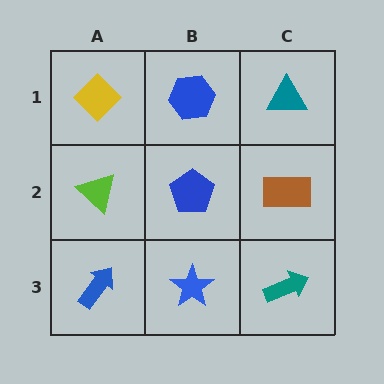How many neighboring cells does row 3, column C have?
2.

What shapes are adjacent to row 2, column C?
A teal triangle (row 1, column C), a teal arrow (row 3, column C), a blue pentagon (row 2, column B).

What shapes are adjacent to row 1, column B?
A blue pentagon (row 2, column B), a yellow diamond (row 1, column A), a teal triangle (row 1, column C).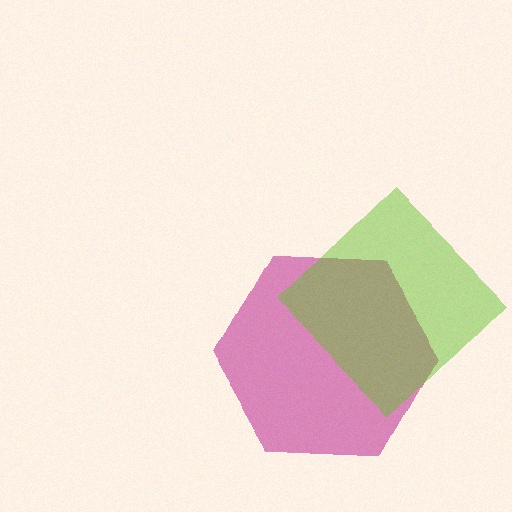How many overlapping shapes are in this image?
There are 2 overlapping shapes in the image.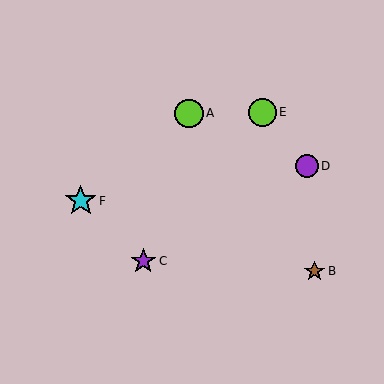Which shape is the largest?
The cyan star (labeled F) is the largest.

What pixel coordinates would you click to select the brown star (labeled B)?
Click at (315, 271) to select the brown star B.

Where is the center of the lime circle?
The center of the lime circle is at (262, 112).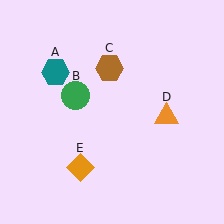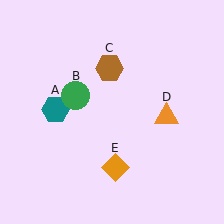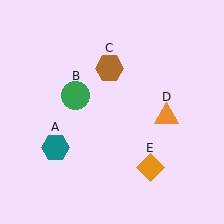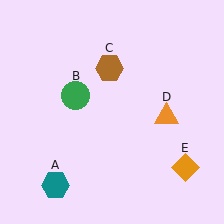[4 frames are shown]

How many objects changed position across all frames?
2 objects changed position: teal hexagon (object A), orange diamond (object E).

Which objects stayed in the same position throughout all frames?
Green circle (object B) and brown hexagon (object C) and orange triangle (object D) remained stationary.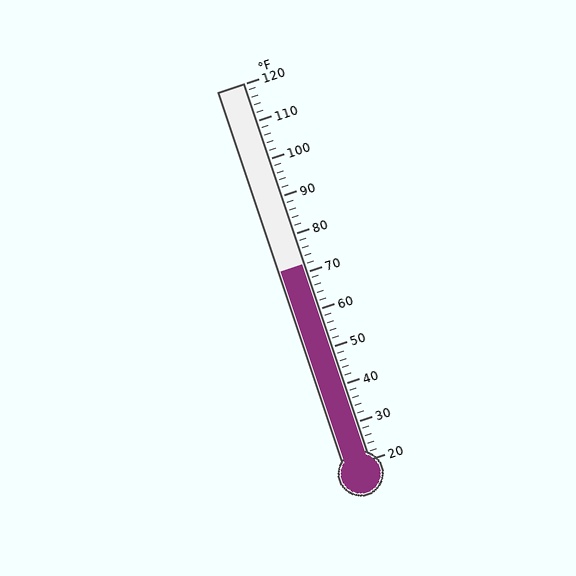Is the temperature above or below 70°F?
The temperature is above 70°F.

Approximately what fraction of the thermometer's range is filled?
The thermometer is filled to approximately 50% of its range.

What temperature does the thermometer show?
The thermometer shows approximately 72°F.